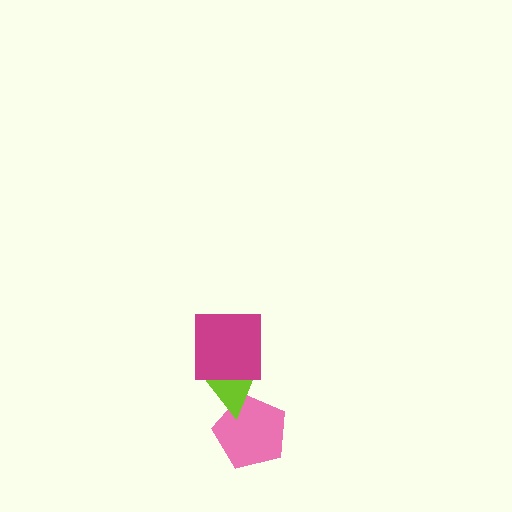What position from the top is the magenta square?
The magenta square is 1st from the top.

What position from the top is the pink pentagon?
The pink pentagon is 3rd from the top.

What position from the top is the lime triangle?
The lime triangle is 2nd from the top.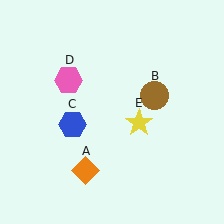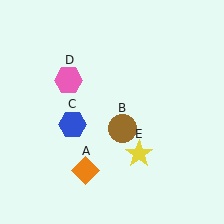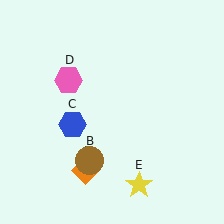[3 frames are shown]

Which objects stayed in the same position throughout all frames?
Orange diamond (object A) and blue hexagon (object C) and pink hexagon (object D) remained stationary.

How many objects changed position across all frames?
2 objects changed position: brown circle (object B), yellow star (object E).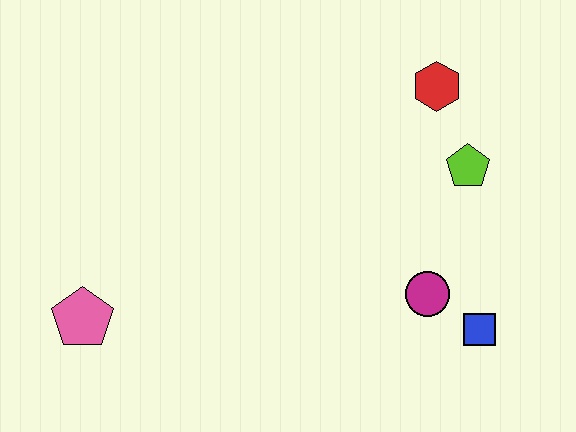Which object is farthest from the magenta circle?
The pink pentagon is farthest from the magenta circle.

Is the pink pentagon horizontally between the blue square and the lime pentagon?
No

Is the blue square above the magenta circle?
No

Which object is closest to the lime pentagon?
The red hexagon is closest to the lime pentagon.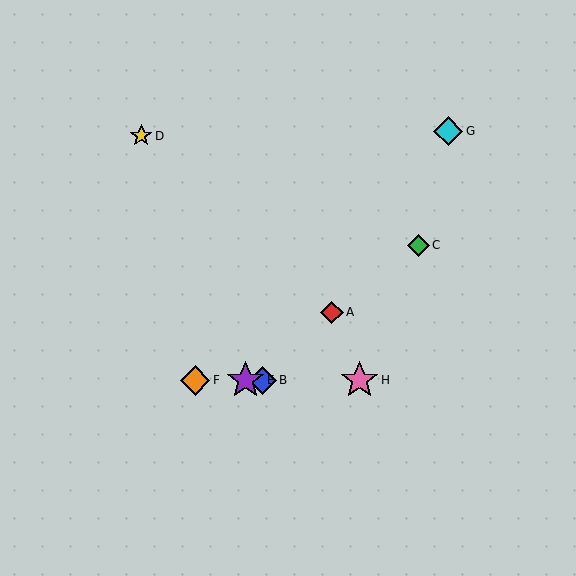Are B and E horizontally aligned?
Yes, both are at y≈380.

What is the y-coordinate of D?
Object D is at y≈136.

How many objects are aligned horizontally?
4 objects (B, E, F, H) are aligned horizontally.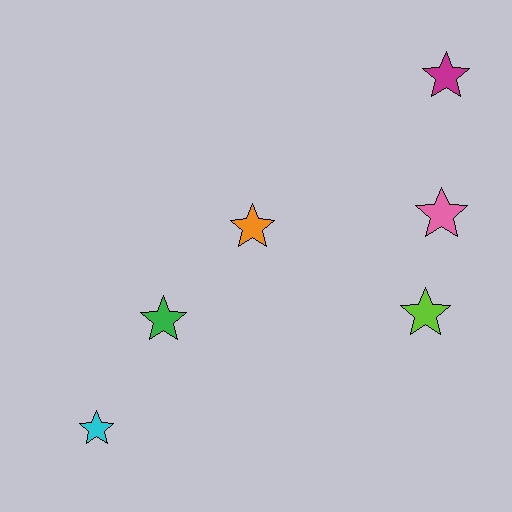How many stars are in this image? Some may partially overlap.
There are 6 stars.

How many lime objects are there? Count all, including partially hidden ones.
There is 1 lime object.